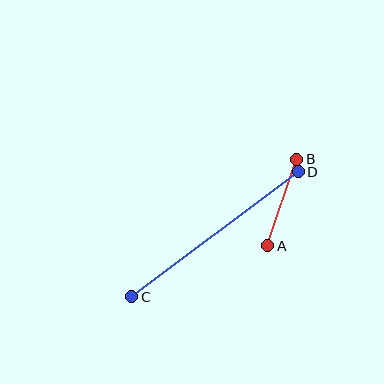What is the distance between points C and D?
The distance is approximately 208 pixels.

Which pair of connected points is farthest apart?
Points C and D are farthest apart.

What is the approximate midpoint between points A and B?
The midpoint is at approximately (282, 202) pixels.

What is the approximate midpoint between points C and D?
The midpoint is at approximately (215, 234) pixels.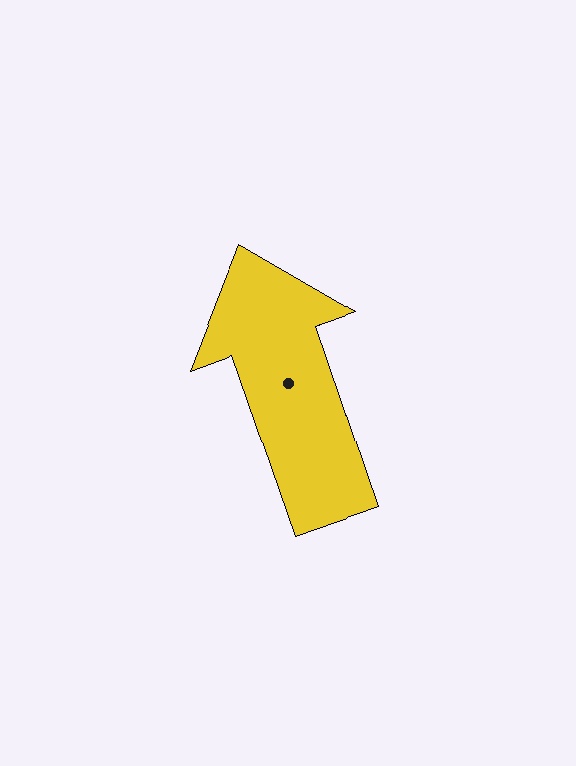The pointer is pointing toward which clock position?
Roughly 11 o'clock.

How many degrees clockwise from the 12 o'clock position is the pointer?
Approximately 341 degrees.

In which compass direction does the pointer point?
North.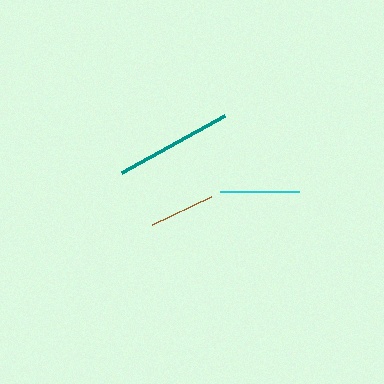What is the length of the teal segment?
The teal segment is approximately 118 pixels long.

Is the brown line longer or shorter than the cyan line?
The cyan line is longer than the brown line.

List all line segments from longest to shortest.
From longest to shortest: teal, cyan, brown.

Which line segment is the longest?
The teal line is the longest at approximately 118 pixels.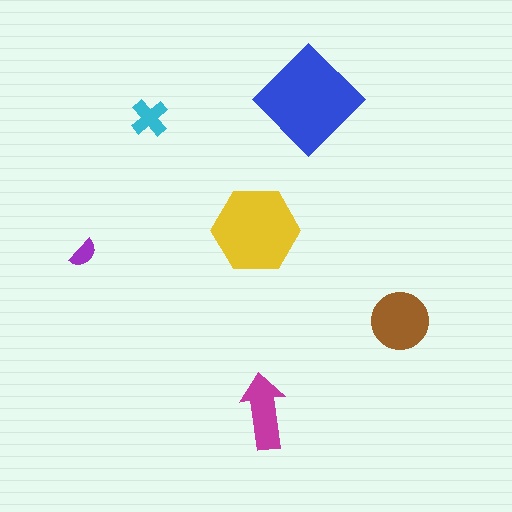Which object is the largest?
The blue diamond.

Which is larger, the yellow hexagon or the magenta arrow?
The yellow hexagon.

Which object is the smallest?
The purple semicircle.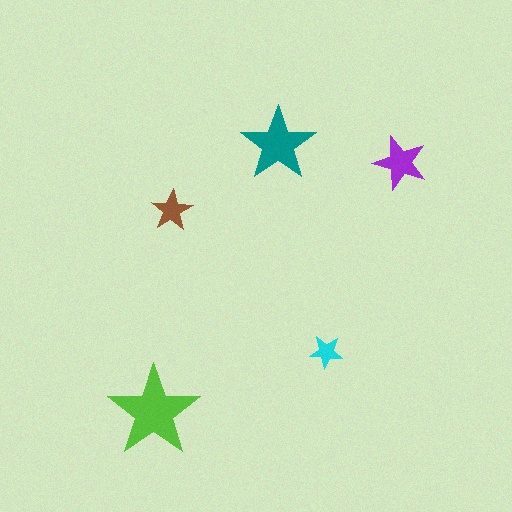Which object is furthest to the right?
The purple star is rightmost.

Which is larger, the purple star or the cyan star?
The purple one.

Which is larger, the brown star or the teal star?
The teal one.